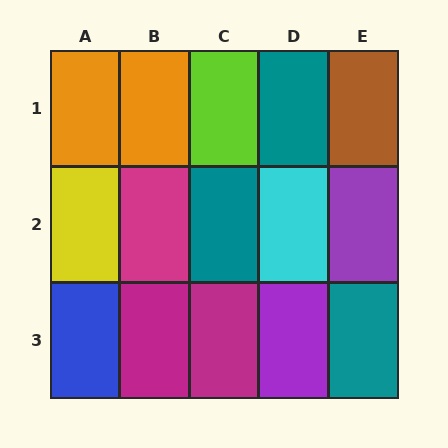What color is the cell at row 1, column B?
Orange.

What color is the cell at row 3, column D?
Purple.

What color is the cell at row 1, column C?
Lime.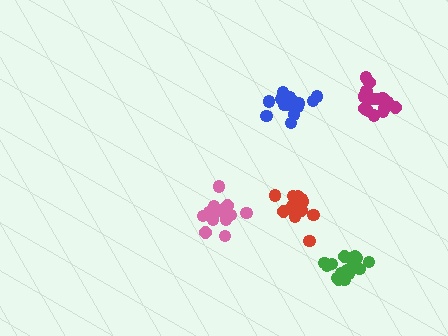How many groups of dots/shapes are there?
There are 5 groups.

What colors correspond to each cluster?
The clusters are colored: red, pink, green, magenta, blue.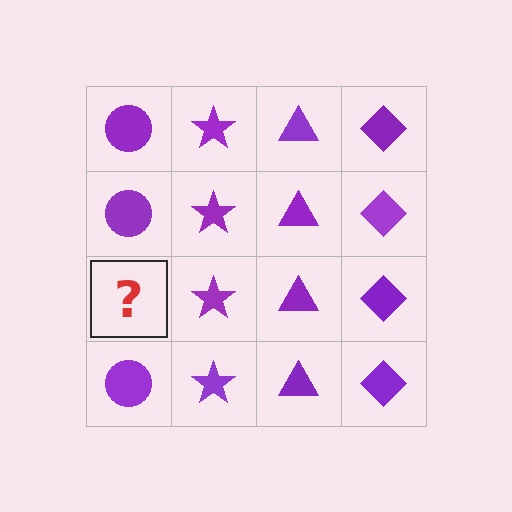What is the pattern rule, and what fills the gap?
The rule is that each column has a consistent shape. The gap should be filled with a purple circle.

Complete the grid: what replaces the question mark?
The question mark should be replaced with a purple circle.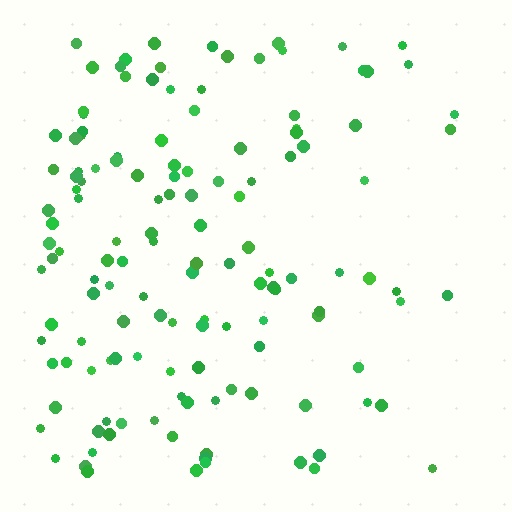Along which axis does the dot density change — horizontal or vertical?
Horizontal.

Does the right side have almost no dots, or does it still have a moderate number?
Still a moderate number, just noticeably fewer than the left.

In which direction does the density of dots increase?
From right to left, with the left side densest.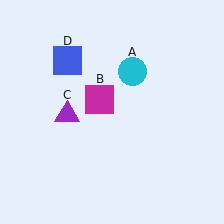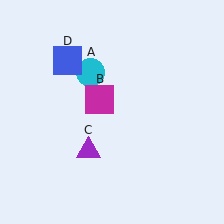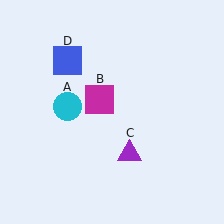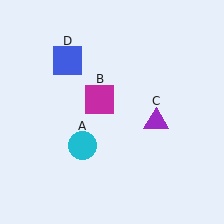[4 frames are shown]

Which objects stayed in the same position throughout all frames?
Magenta square (object B) and blue square (object D) remained stationary.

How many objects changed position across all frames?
2 objects changed position: cyan circle (object A), purple triangle (object C).